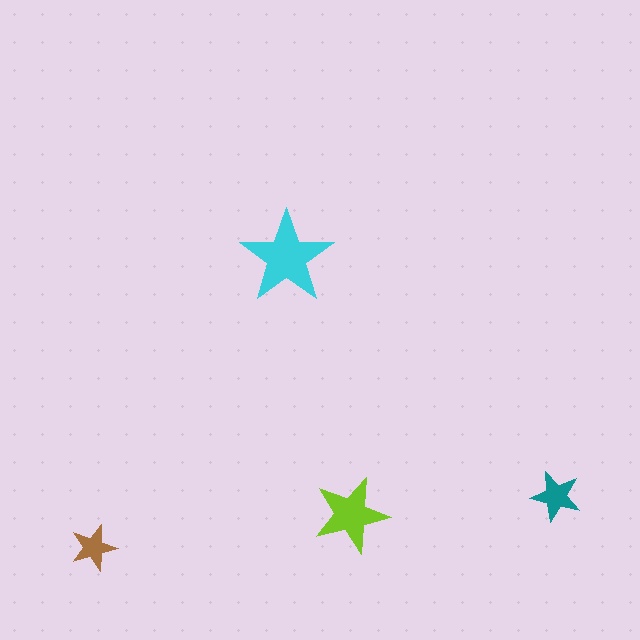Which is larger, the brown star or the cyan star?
The cyan one.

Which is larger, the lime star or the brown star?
The lime one.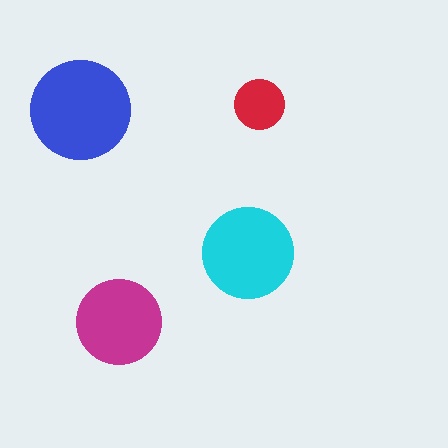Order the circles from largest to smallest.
the blue one, the cyan one, the magenta one, the red one.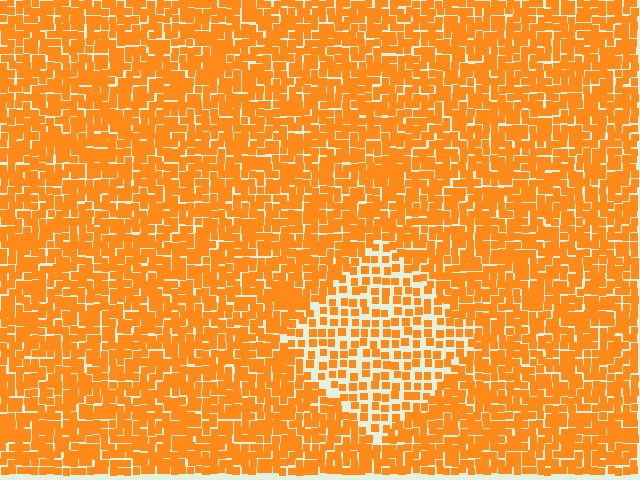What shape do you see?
I see a diamond.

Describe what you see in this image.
The image contains small orange elements arranged at two different densities. A diamond-shaped region is visible where the elements are less densely packed than the surrounding area.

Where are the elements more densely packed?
The elements are more densely packed outside the diamond boundary.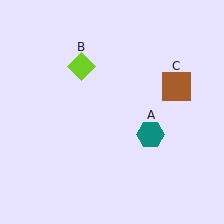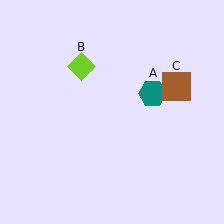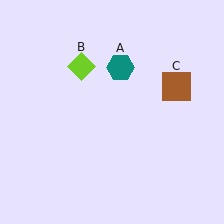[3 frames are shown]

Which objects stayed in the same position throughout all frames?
Lime diamond (object B) and brown square (object C) remained stationary.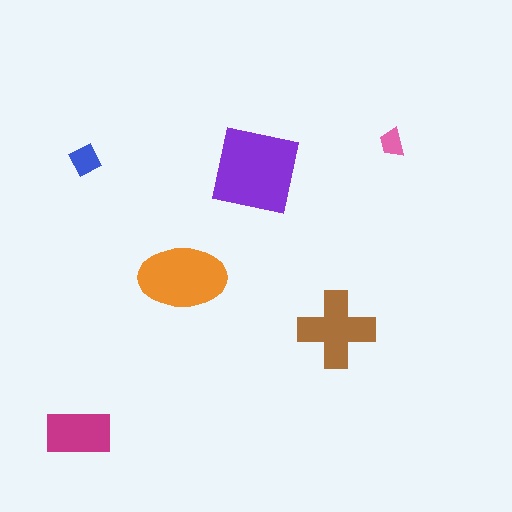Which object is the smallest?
The pink trapezoid.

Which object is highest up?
The pink trapezoid is topmost.